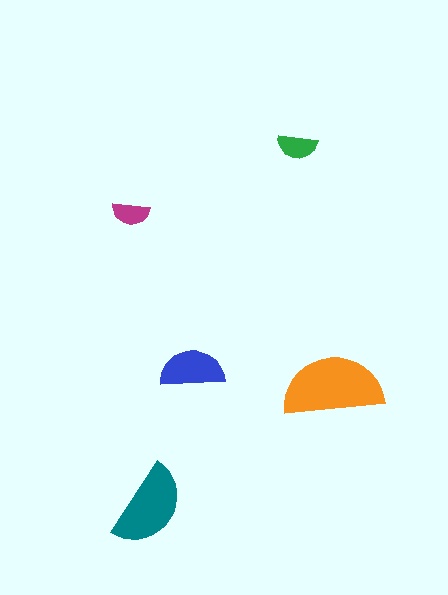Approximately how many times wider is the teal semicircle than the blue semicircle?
About 1.5 times wider.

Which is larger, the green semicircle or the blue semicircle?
The blue one.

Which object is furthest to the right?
The orange semicircle is rightmost.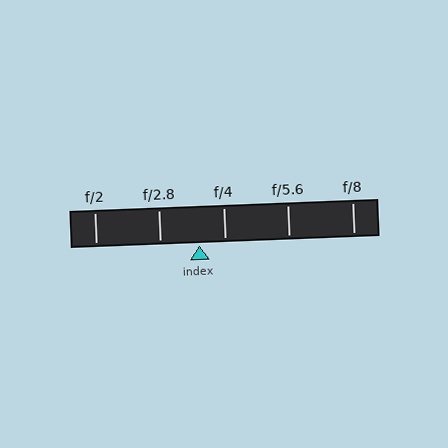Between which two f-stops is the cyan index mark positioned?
The index mark is between f/2.8 and f/4.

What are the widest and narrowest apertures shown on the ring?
The widest aperture shown is f/2 and the narrowest is f/8.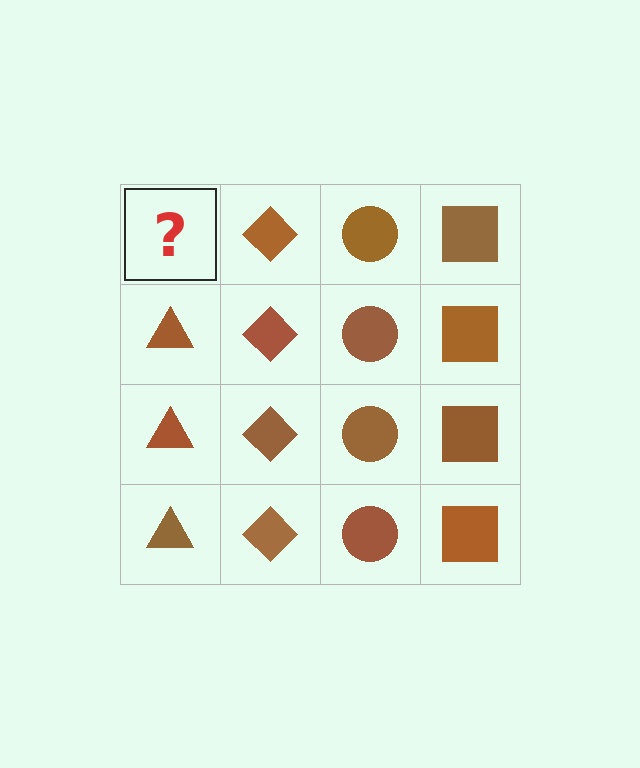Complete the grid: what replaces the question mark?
The question mark should be replaced with a brown triangle.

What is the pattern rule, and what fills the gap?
The rule is that each column has a consistent shape. The gap should be filled with a brown triangle.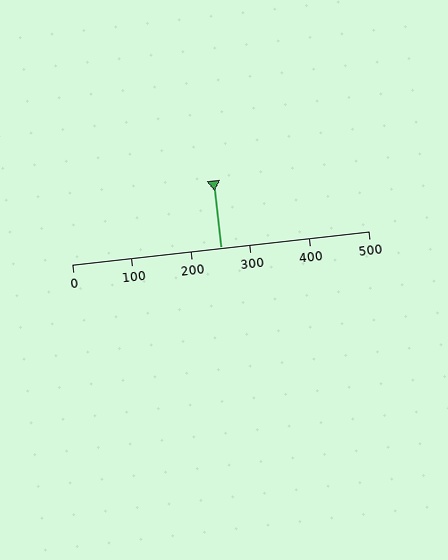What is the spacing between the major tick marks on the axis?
The major ticks are spaced 100 apart.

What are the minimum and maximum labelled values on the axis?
The axis runs from 0 to 500.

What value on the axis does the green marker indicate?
The marker indicates approximately 250.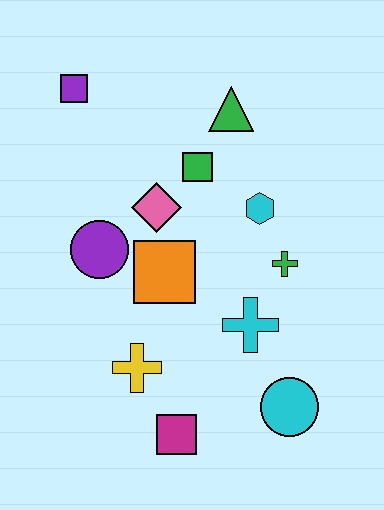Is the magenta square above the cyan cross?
No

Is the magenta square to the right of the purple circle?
Yes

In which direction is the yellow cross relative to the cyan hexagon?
The yellow cross is below the cyan hexagon.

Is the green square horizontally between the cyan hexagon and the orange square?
Yes